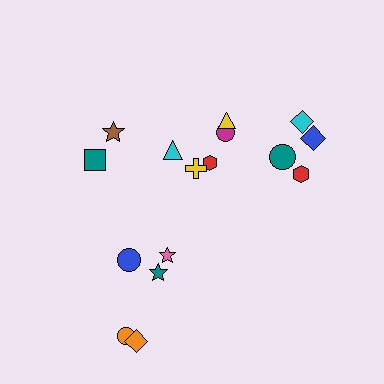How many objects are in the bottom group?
There are 5 objects.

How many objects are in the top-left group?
There are 3 objects.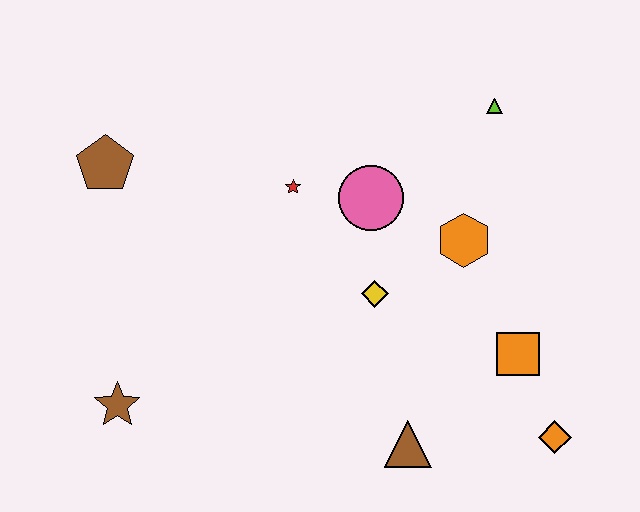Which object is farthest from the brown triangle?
The brown pentagon is farthest from the brown triangle.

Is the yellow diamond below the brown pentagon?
Yes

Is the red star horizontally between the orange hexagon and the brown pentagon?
Yes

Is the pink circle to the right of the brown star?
Yes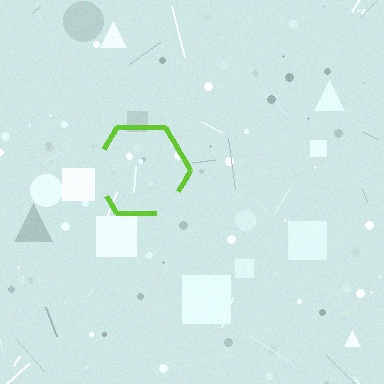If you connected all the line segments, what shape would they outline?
They would outline a hexagon.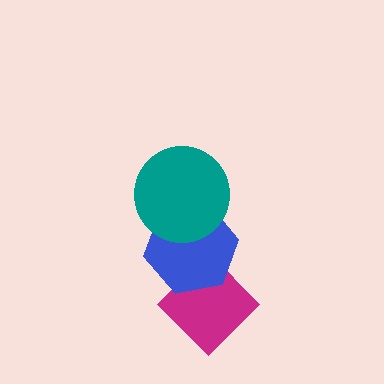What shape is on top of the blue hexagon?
The teal circle is on top of the blue hexagon.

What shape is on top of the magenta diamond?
The blue hexagon is on top of the magenta diamond.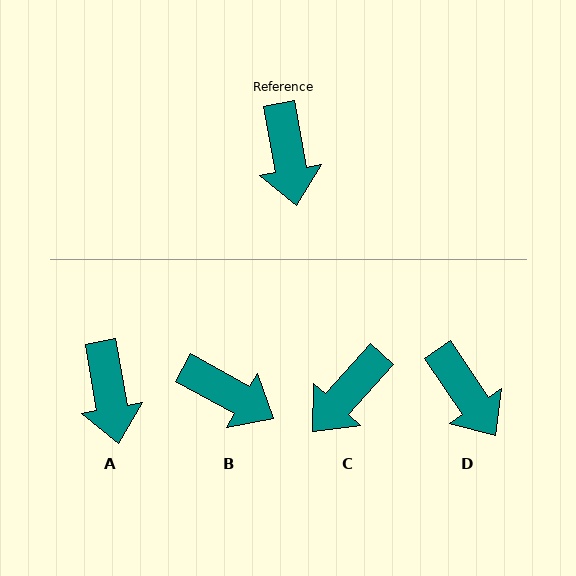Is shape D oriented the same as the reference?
No, it is off by about 24 degrees.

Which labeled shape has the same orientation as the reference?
A.